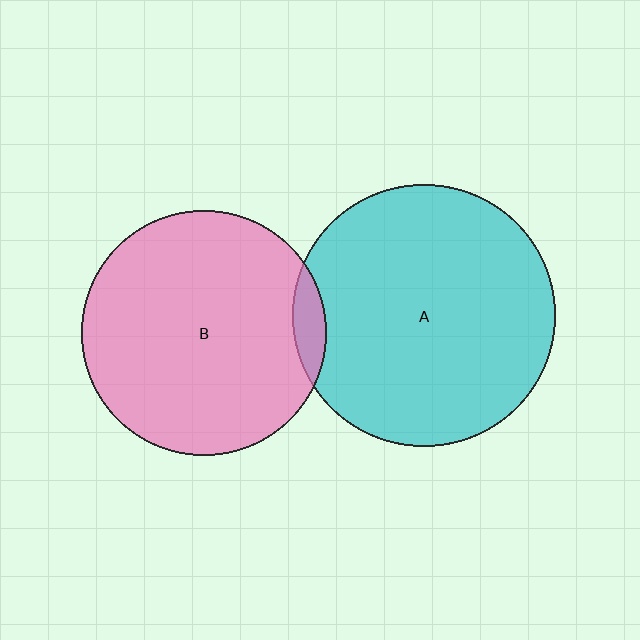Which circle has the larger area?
Circle A (cyan).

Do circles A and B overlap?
Yes.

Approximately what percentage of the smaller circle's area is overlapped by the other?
Approximately 5%.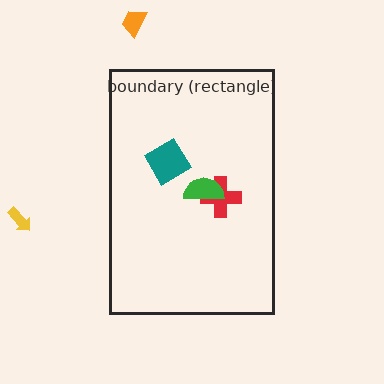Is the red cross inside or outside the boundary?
Inside.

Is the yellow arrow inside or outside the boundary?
Outside.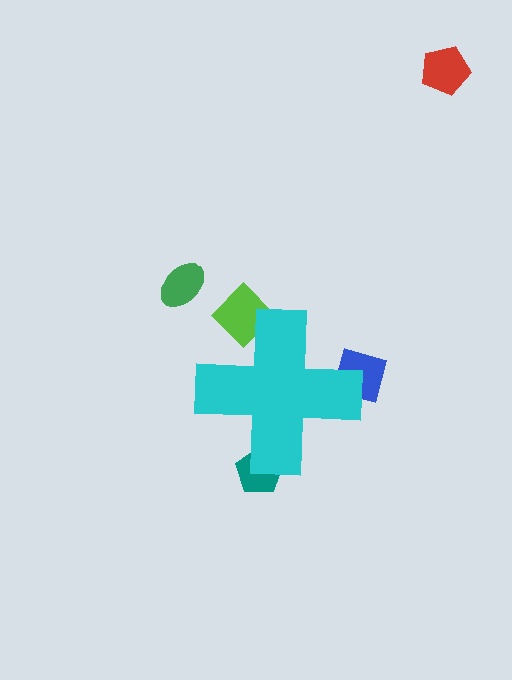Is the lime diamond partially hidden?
Yes, the lime diamond is partially hidden behind the cyan cross.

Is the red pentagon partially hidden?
No, the red pentagon is fully visible.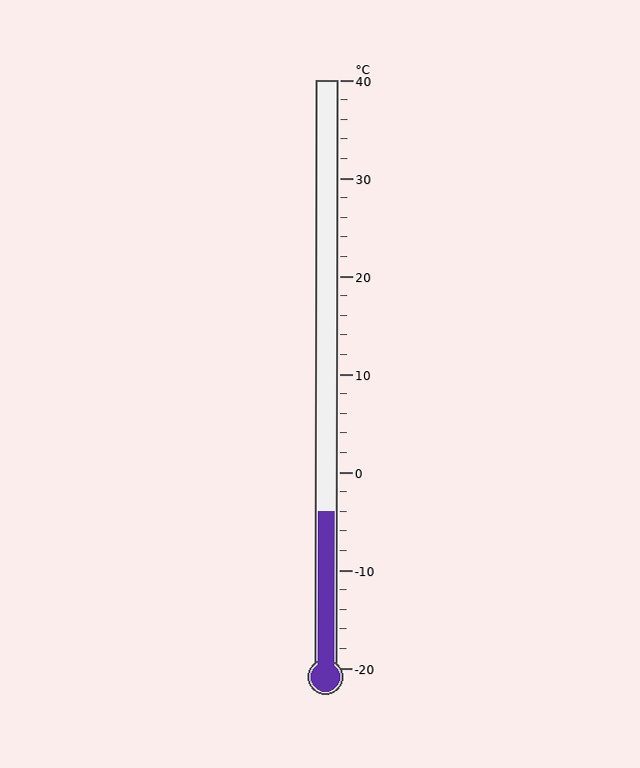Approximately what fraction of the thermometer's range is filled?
The thermometer is filled to approximately 25% of its range.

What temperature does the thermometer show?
The thermometer shows approximately -4°C.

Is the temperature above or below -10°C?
The temperature is above -10°C.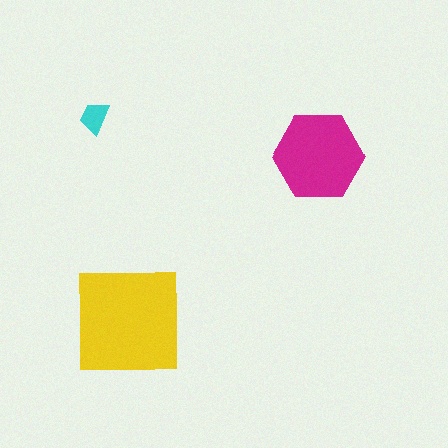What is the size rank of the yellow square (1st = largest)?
1st.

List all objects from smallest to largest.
The cyan trapezoid, the magenta hexagon, the yellow square.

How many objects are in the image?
There are 3 objects in the image.